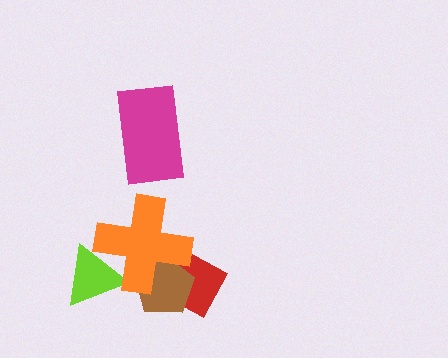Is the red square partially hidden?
Yes, it is partially covered by another shape.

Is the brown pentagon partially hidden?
Yes, it is partially covered by another shape.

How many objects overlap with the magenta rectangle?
0 objects overlap with the magenta rectangle.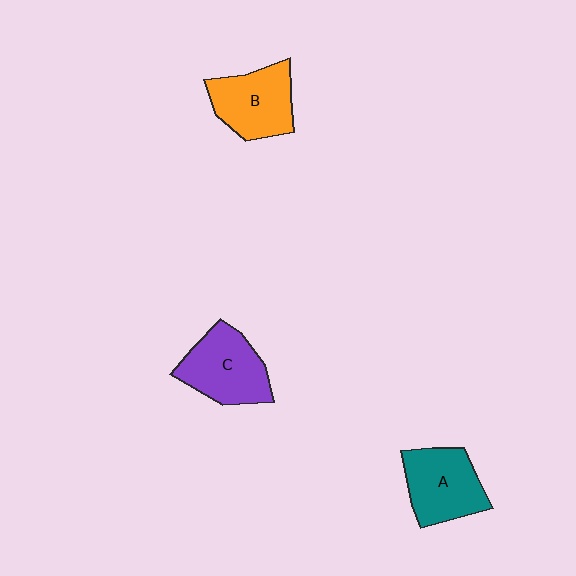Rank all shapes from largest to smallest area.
From largest to smallest: C (purple), A (teal), B (orange).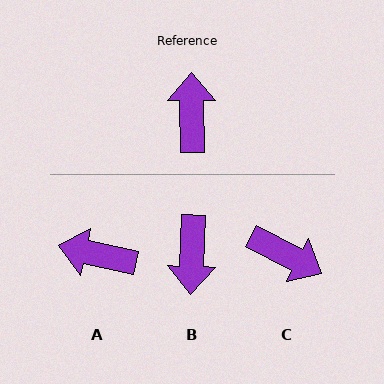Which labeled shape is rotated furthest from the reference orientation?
B, about 177 degrees away.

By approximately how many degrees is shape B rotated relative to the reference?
Approximately 177 degrees counter-clockwise.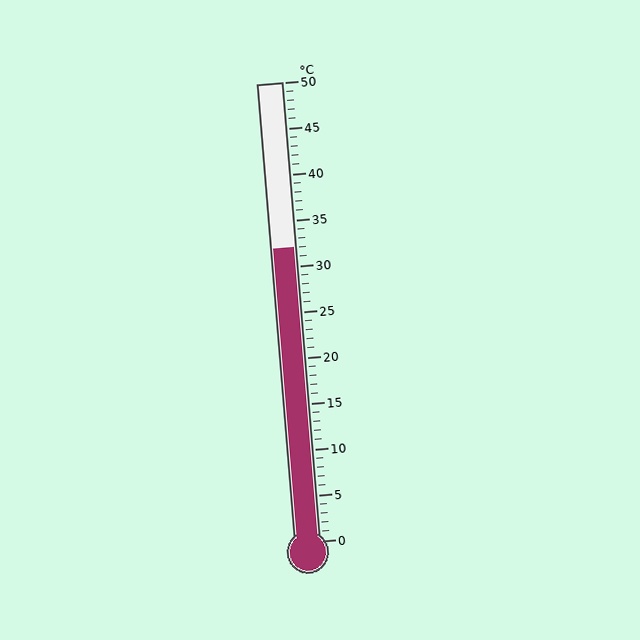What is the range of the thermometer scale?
The thermometer scale ranges from 0°C to 50°C.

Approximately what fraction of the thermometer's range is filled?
The thermometer is filled to approximately 65% of its range.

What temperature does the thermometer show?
The thermometer shows approximately 32°C.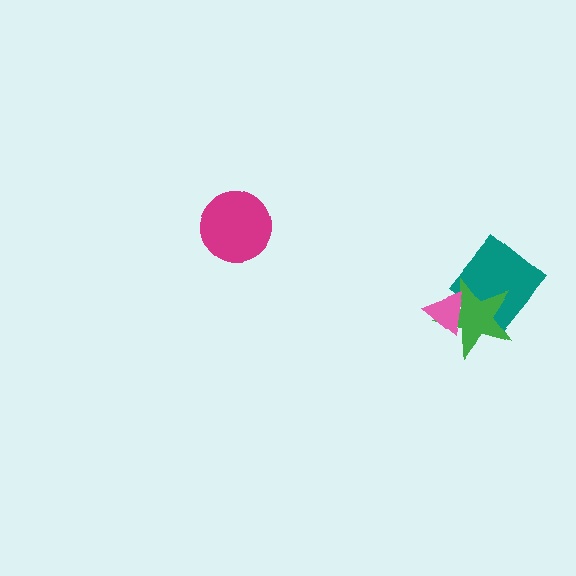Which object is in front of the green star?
The pink triangle is in front of the green star.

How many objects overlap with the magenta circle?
0 objects overlap with the magenta circle.